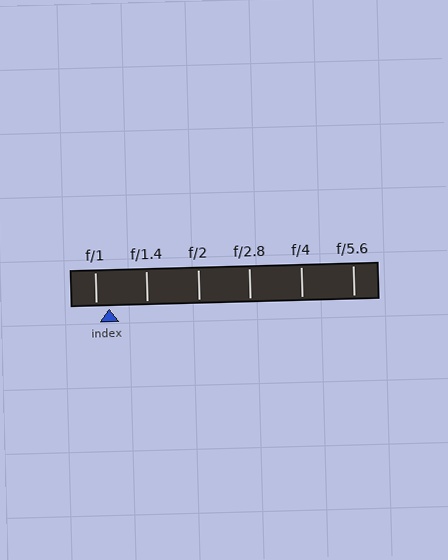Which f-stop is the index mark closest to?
The index mark is closest to f/1.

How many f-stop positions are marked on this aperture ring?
There are 6 f-stop positions marked.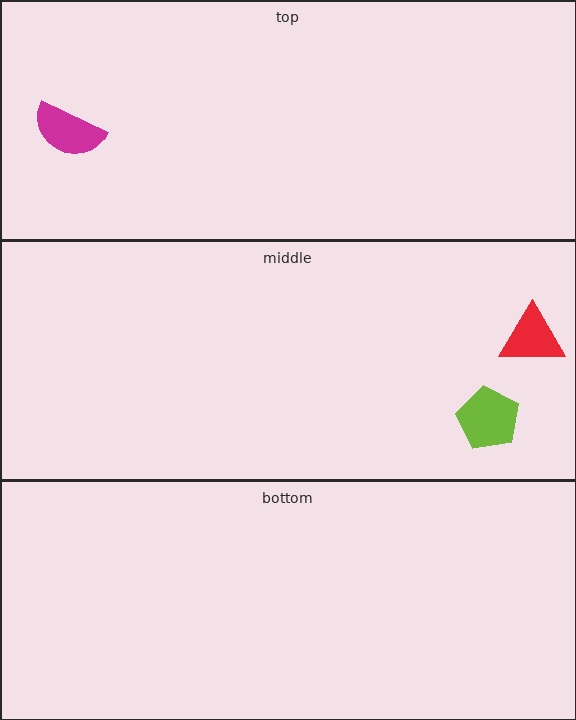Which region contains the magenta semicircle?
The top region.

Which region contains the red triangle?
The middle region.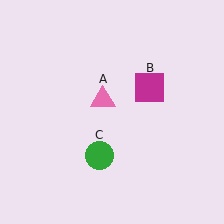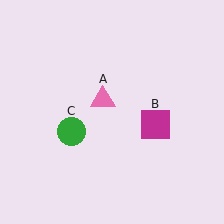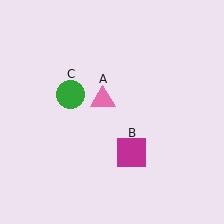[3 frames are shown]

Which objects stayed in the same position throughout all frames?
Pink triangle (object A) remained stationary.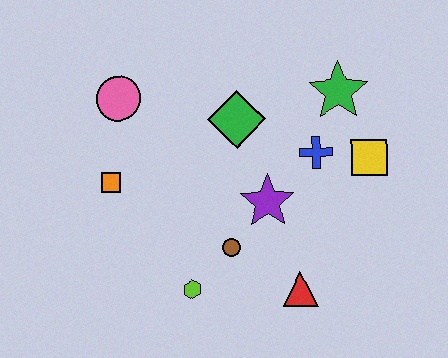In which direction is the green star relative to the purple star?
The green star is above the purple star.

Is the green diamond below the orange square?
No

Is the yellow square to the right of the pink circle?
Yes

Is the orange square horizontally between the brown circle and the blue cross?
No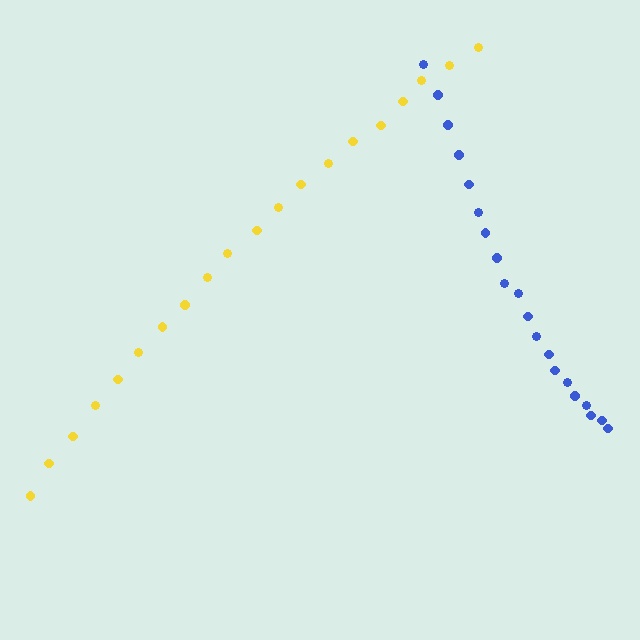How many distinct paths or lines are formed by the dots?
There are 2 distinct paths.